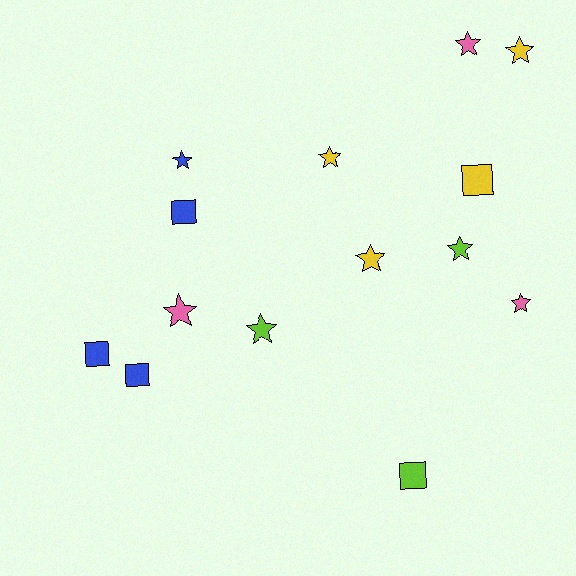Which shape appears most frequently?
Star, with 9 objects.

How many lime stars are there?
There are 2 lime stars.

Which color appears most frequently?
Blue, with 4 objects.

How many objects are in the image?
There are 14 objects.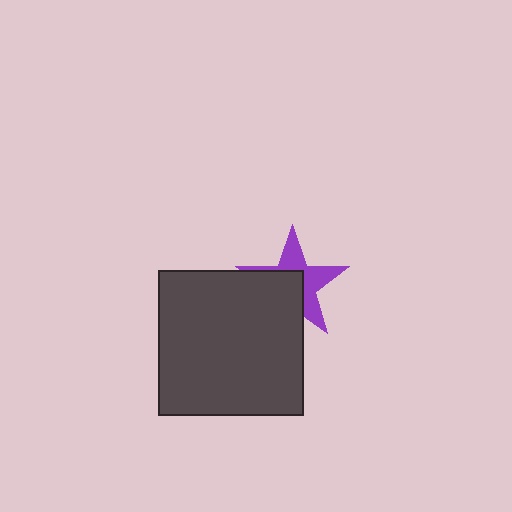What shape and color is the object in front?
The object in front is a dark gray square.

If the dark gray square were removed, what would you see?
You would see the complete purple star.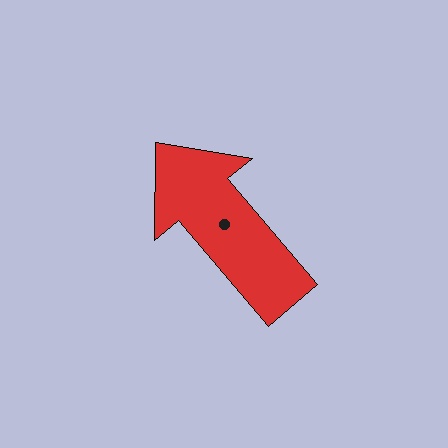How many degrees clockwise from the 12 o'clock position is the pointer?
Approximately 320 degrees.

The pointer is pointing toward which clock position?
Roughly 11 o'clock.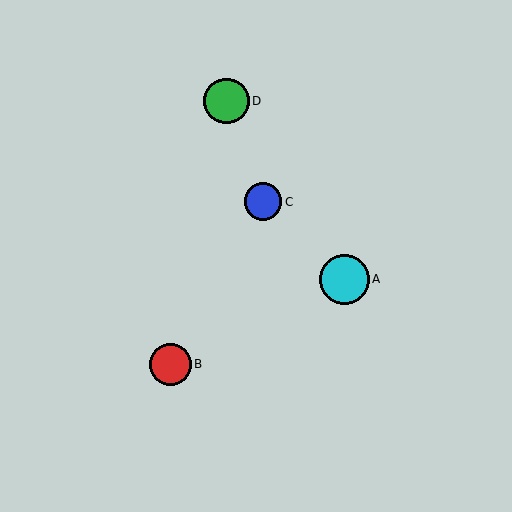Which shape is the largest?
The cyan circle (labeled A) is the largest.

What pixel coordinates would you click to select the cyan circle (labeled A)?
Click at (344, 279) to select the cyan circle A.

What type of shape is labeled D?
Shape D is a green circle.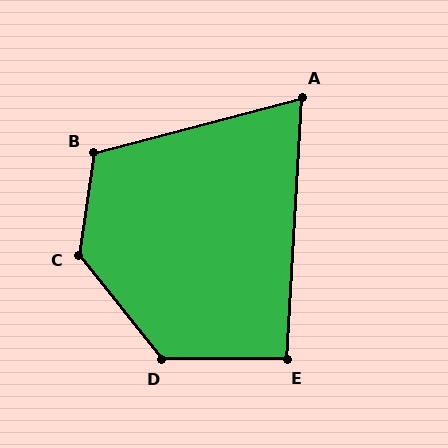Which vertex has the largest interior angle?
C, at approximately 133 degrees.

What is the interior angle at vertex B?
Approximately 113 degrees (obtuse).